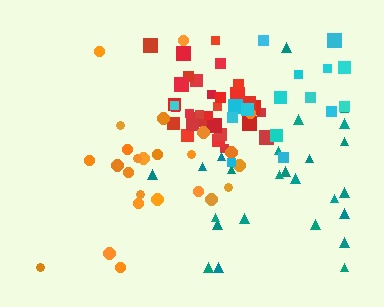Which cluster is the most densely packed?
Red.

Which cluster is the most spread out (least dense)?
Teal.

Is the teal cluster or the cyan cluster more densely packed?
Cyan.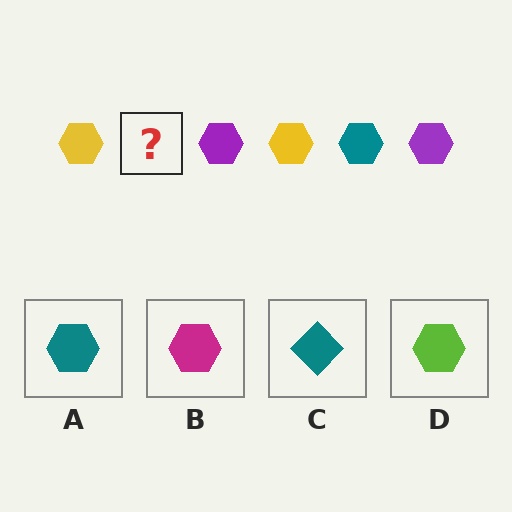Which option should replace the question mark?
Option A.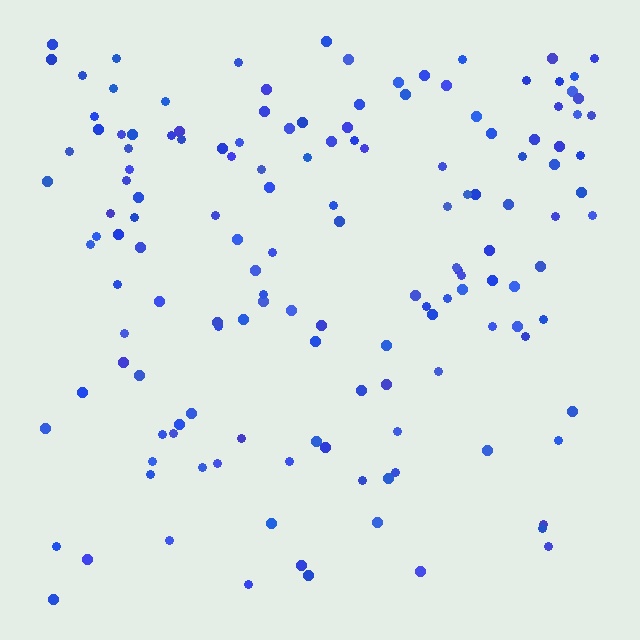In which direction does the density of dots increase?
From bottom to top, with the top side densest.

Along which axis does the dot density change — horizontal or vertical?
Vertical.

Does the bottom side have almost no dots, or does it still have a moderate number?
Still a moderate number, just noticeably fewer than the top.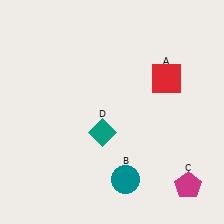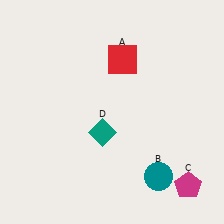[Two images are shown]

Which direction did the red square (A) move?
The red square (A) moved left.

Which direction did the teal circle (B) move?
The teal circle (B) moved right.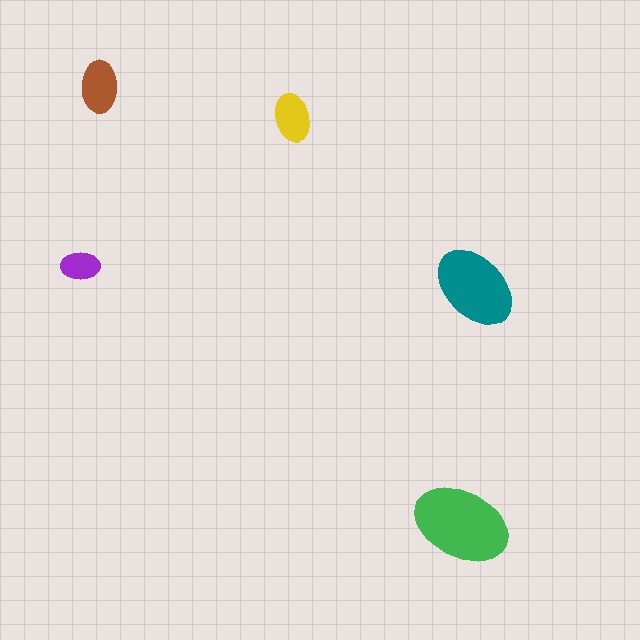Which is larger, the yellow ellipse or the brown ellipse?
The brown one.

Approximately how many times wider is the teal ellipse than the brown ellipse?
About 1.5 times wider.